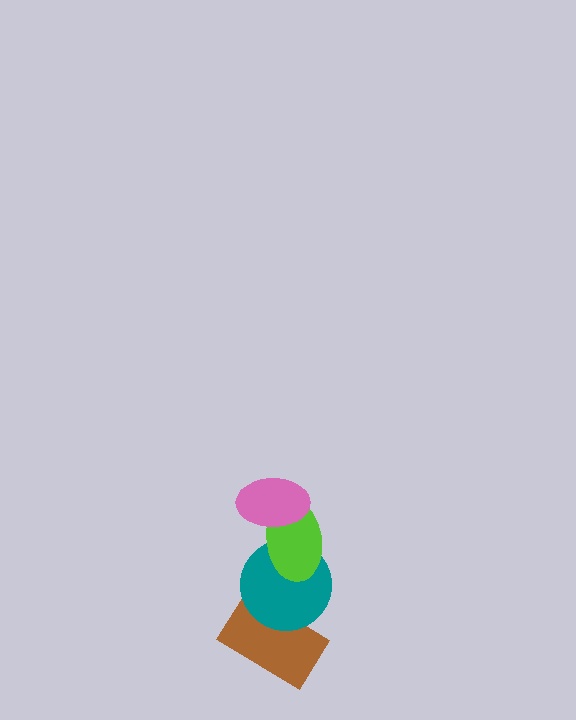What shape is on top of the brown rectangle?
The teal circle is on top of the brown rectangle.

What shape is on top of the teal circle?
The lime ellipse is on top of the teal circle.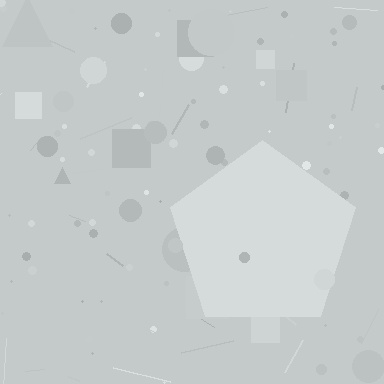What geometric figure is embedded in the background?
A pentagon is embedded in the background.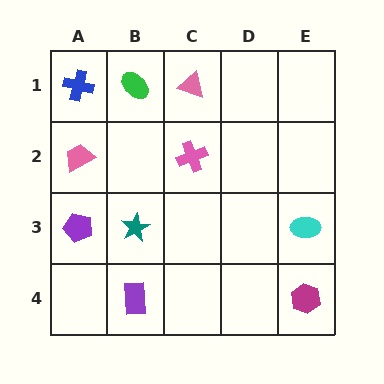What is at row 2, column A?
A pink trapezoid.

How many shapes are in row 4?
2 shapes.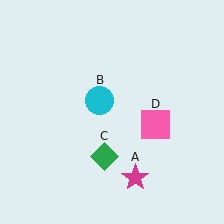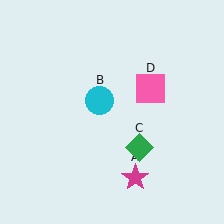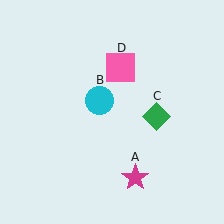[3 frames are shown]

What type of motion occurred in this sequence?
The green diamond (object C), pink square (object D) rotated counterclockwise around the center of the scene.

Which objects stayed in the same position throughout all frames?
Magenta star (object A) and cyan circle (object B) remained stationary.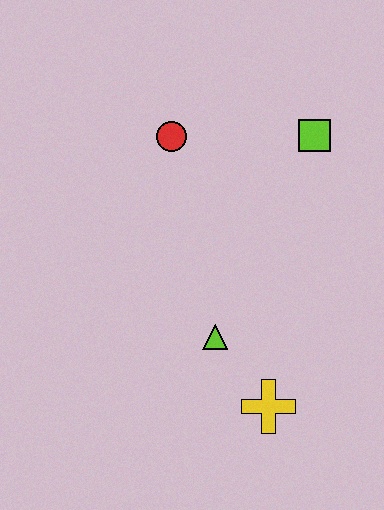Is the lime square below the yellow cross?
No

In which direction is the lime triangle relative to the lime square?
The lime triangle is below the lime square.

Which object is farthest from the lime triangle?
The lime square is farthest from the lime triangle.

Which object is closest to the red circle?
The lime square is closest to the red circle.